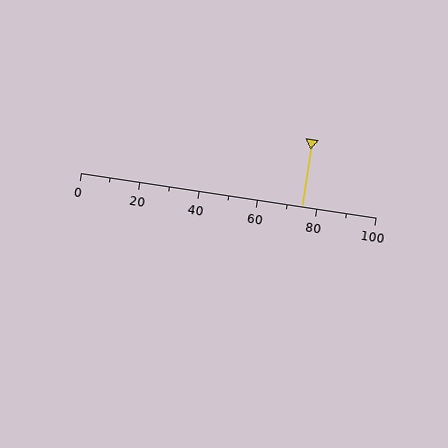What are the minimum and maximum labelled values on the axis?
The axis runs from 0 to 100.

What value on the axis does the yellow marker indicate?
The marker indicates approximately 75.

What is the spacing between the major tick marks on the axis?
The major ticks are spaced 20 apart.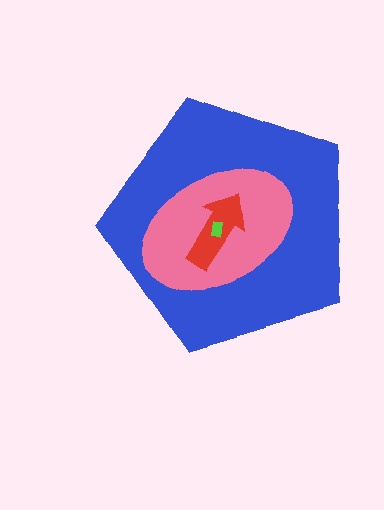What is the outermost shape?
The blue pentagon.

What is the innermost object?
The lime rectangle.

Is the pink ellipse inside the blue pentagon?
Yes.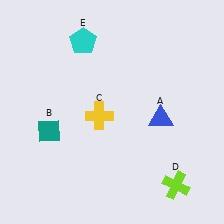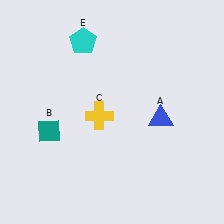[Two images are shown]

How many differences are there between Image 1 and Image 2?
There is 1 difference between the two images.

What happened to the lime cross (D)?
The lime cross (D) was removed in Image 2. It was in the bottom-right area of Image 1.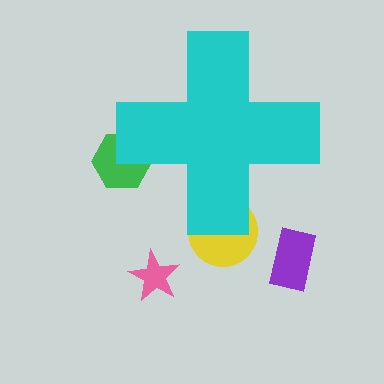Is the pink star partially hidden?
No, the pink star is fully visible.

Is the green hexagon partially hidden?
Yes, the green hexagon is partially hidden behind the cyan cross.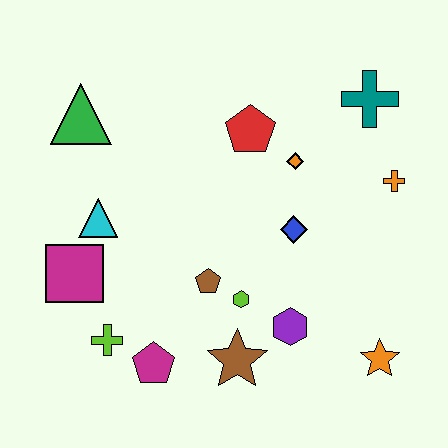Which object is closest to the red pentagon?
The orange diamond is closest to the red pentagon.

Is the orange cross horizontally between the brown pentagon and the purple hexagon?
No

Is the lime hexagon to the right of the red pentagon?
No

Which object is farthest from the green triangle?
The orange star is farthest from the green triangle.